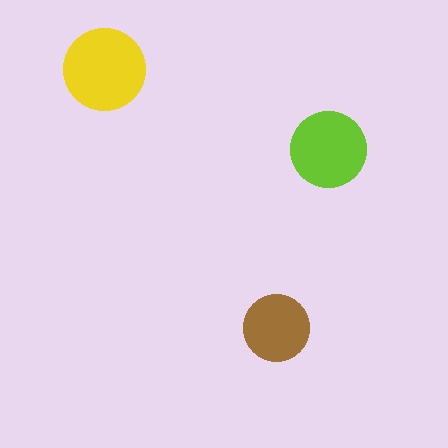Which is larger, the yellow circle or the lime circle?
The yellow one.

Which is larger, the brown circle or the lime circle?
The lime one.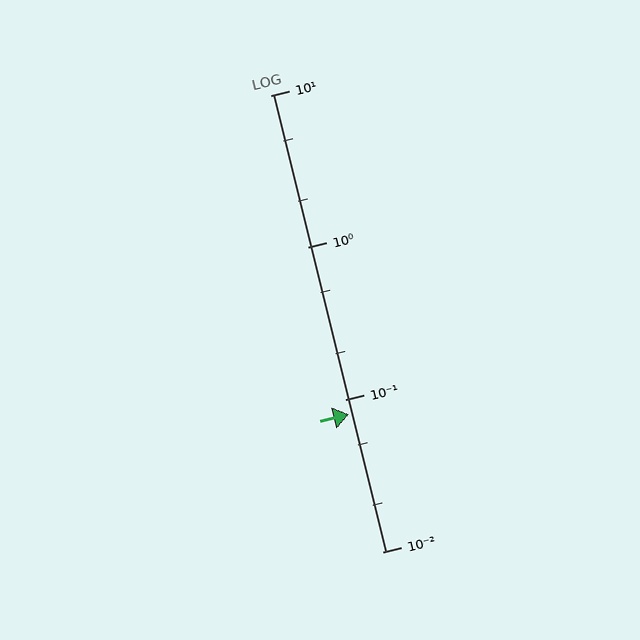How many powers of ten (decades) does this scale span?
The scale spans 3 decades, from 0.01 to 10.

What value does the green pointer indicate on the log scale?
The pointer indicates approximately 0.08.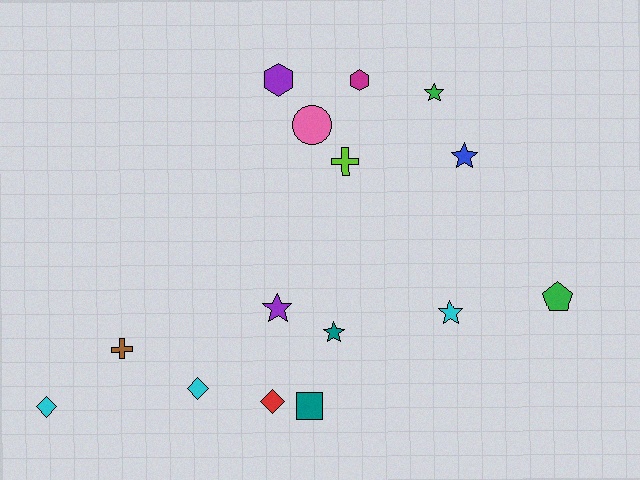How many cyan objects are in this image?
There are 3 cyan objects.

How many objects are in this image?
There are 15 objects.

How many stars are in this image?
There are 5 stars.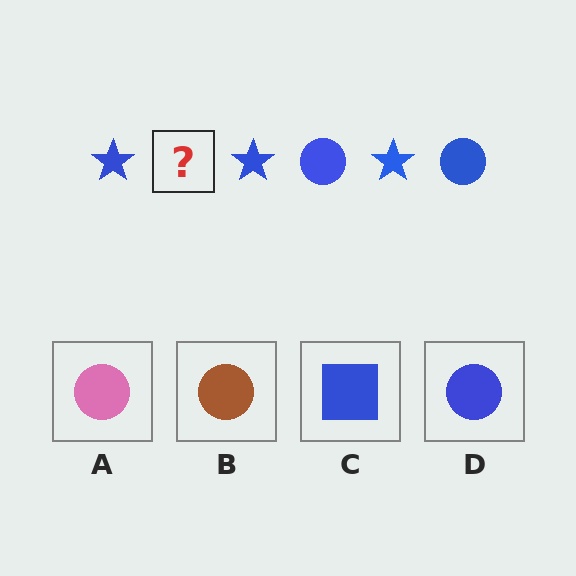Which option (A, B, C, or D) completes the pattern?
D.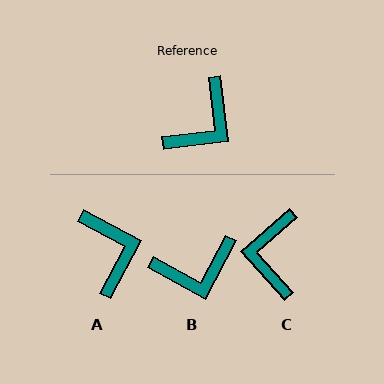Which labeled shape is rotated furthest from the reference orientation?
C, about 145 degrees away.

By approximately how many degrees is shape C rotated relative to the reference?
Approximately 145 degrees clockwise.